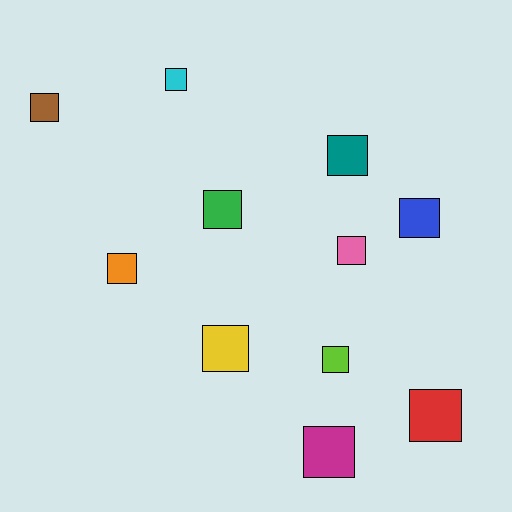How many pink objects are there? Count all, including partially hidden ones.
There is 1 pink object.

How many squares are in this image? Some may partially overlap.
There are 11 squares.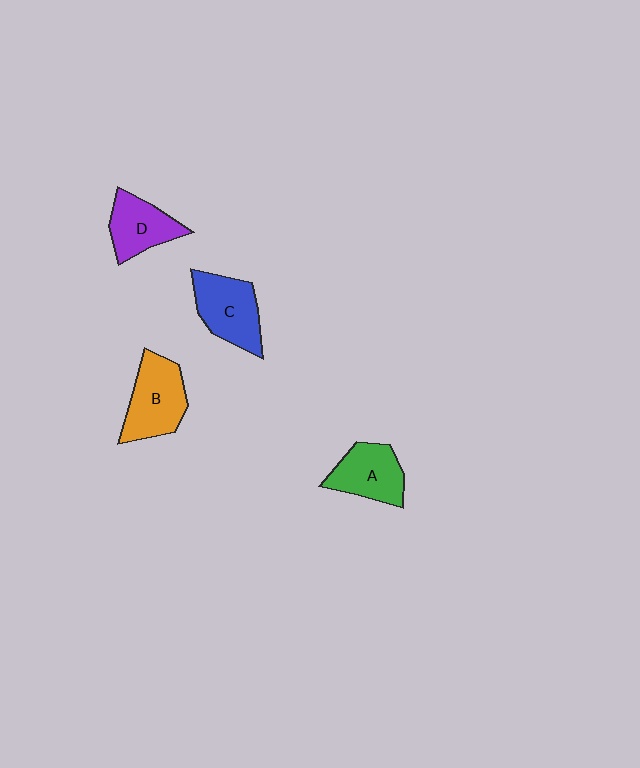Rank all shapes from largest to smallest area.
From largest to smallest: B (orange), C (blue), A (green), D (purple).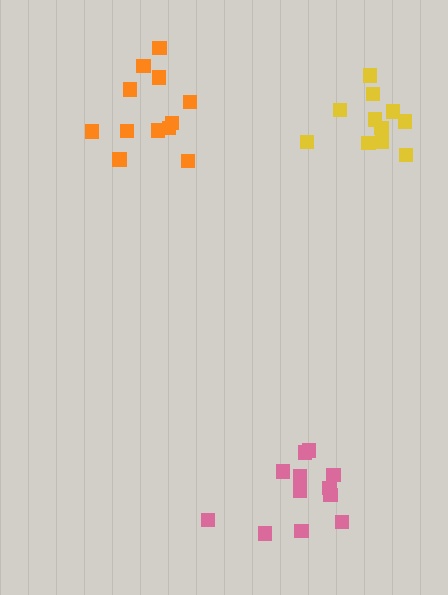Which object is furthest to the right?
The yellow cluster is rightmost.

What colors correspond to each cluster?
The clusters are colored: orange, yellow, pink.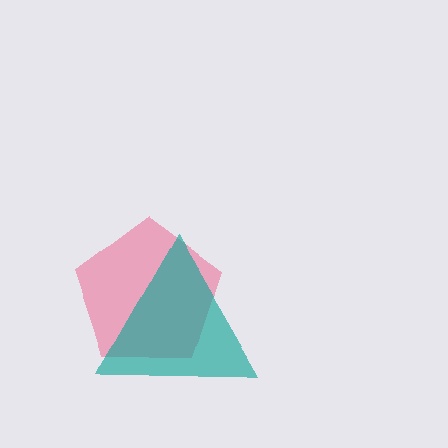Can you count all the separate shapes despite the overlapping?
Yes, there are 2 separate shapes.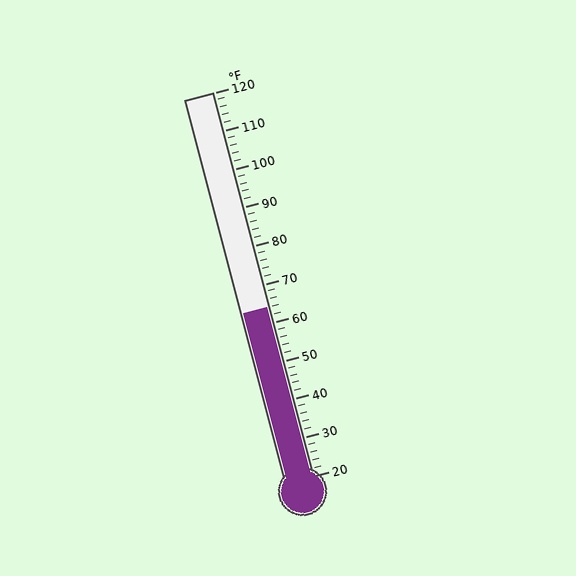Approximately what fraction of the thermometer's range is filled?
The thermometer is filled to approximately 45% of its range.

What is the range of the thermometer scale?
The thermometer scale ranges from 20°F to 120°F.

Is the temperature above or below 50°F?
The temperature is above 50°F.